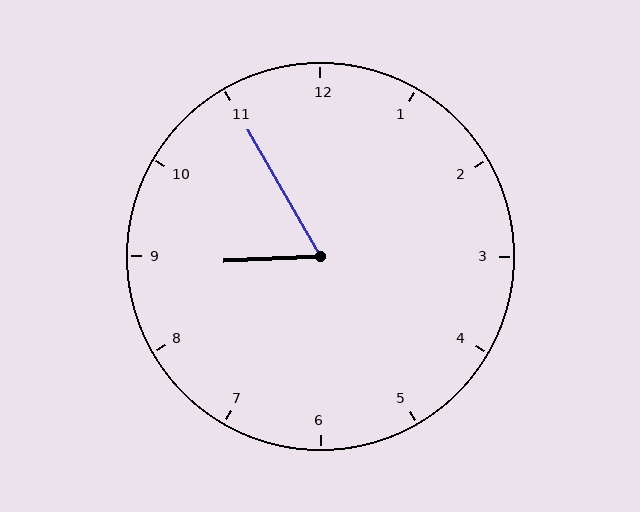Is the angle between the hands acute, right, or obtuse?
It is acute.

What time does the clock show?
8:55.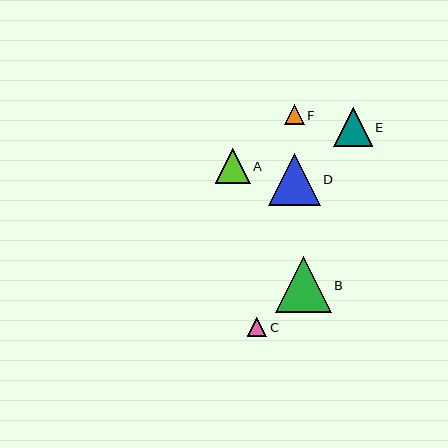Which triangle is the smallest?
Triangle C is the smallest with a size of approximately 19 pixels.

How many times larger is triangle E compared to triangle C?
Triangle E is approximately 2.0 times the size of triangle C.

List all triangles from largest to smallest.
From largest to smallest: B, D, E, A, F, C.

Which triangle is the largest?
Triangle B is the largest with a size of approximately 56 pixels.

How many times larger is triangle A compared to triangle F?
Triangle A is approximately 1.7 times the size of triangle F.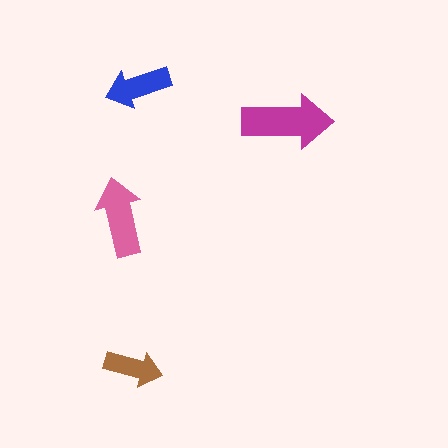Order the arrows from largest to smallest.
the magenta one, the pink one, the blue one, the brown one.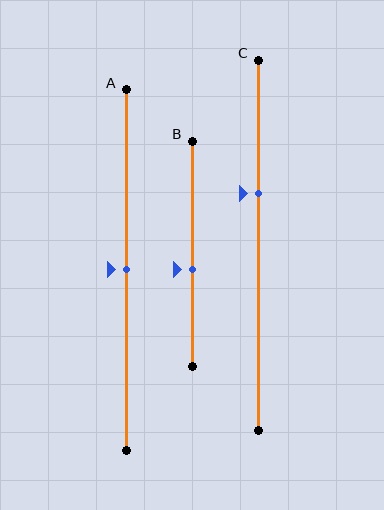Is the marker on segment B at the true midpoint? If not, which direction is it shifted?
No, the marker on segment B is shifted downward by about 7% of the segment length.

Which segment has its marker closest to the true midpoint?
Segment A has its marker closest to the true midpoint.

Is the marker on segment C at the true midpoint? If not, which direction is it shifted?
No, the marker on segment C is shifted upward by about 14% of the segment length.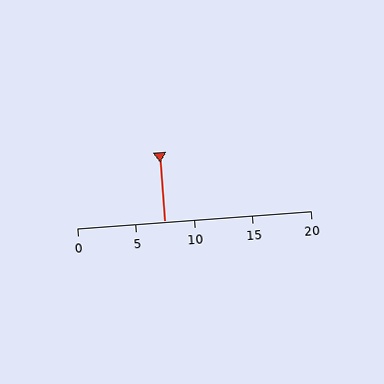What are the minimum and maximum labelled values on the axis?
The axis runs from 0 to 20.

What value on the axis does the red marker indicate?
The marker indicates approximately 7.5.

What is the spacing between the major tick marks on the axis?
The major ticks are spaced 5 apart.